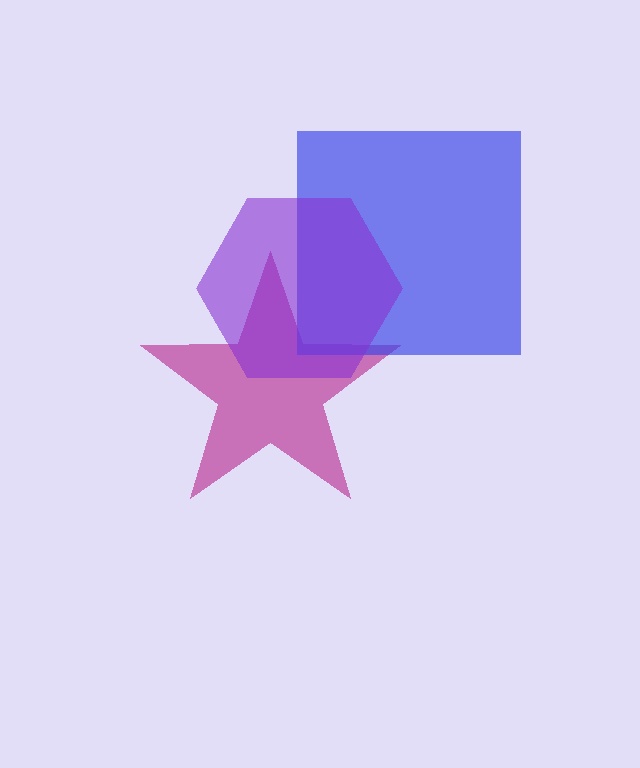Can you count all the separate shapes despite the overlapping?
Yes, there are 3 separate shapes.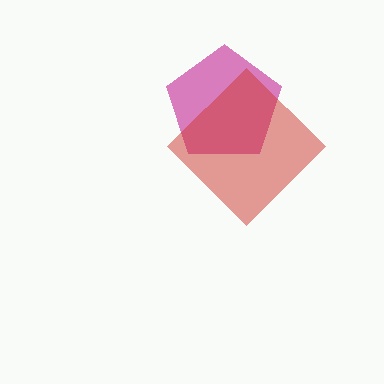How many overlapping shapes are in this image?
There are 2 overlapping shapes in the image.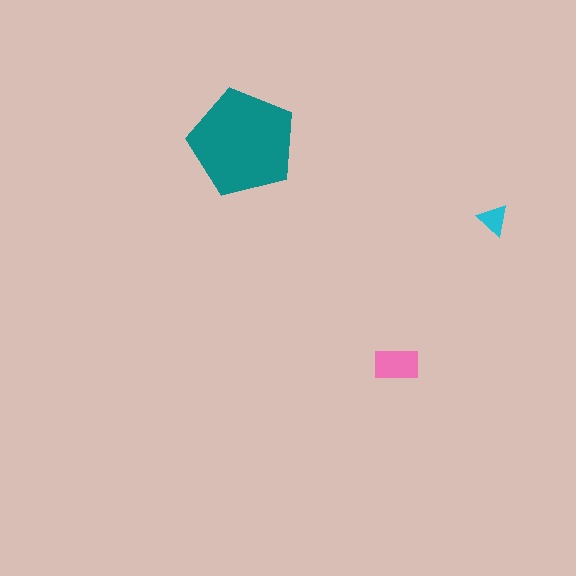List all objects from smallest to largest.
The cyan triangle, the pink rectangle, the teal pentagon.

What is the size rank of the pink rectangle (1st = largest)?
2nd.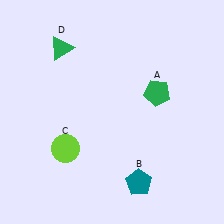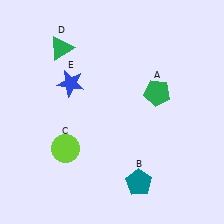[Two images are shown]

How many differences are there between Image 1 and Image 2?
There is 1 difference between the two images.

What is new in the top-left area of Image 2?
A blue star (E) was added in the top-left area of Image 2.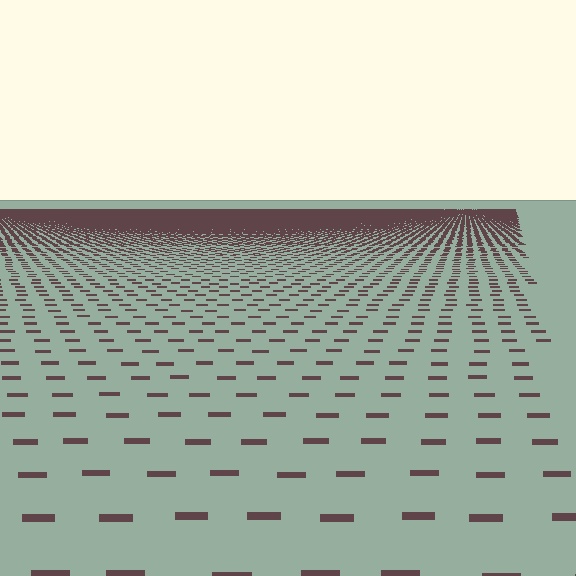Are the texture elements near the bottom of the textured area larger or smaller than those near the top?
Larger. Near the bottom, elements are closer to the viewer and appear at a bigger on-screen size.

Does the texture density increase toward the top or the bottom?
Density increases toward the top.